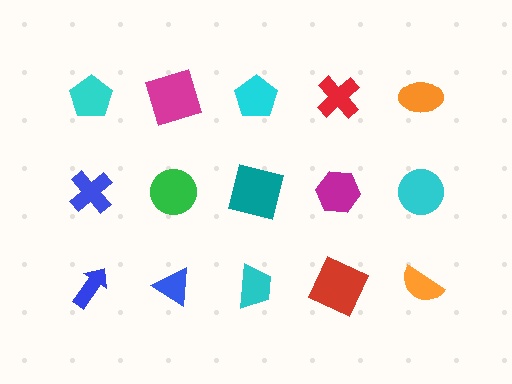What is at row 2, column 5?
A cyan circle.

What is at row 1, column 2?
A magenta square.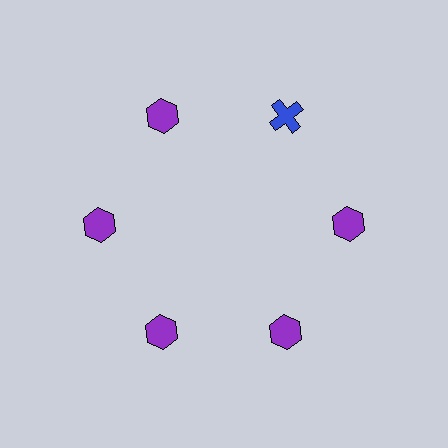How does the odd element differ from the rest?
It differs in both color (blue instead of purple) and shape (cross instead of hexagon).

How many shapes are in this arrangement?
There are 6 shapes arranged in a ring pattern.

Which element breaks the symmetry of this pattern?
The blue cross at roughly the 1 o'clock position breaks the symmetry. All other shapes are purple hexagons.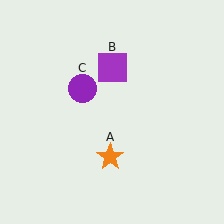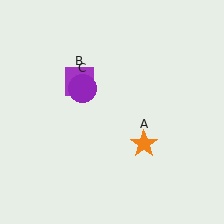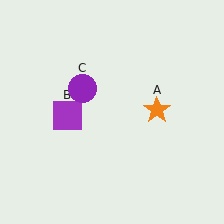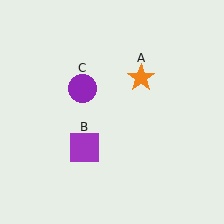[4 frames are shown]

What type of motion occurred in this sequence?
The orange star (object A), purple square (object B) rotated counterclockwise around the center of the scene.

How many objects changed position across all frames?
2 objects changed position: orange star (object A), purple square (object B).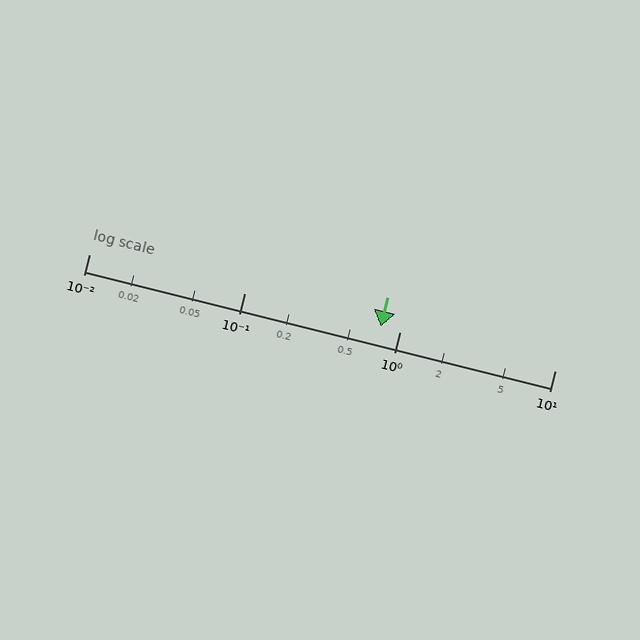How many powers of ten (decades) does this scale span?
The scale spans 3 decades, from 0.01 to 10.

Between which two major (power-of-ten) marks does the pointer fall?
The pointer is between 0.1 and 1.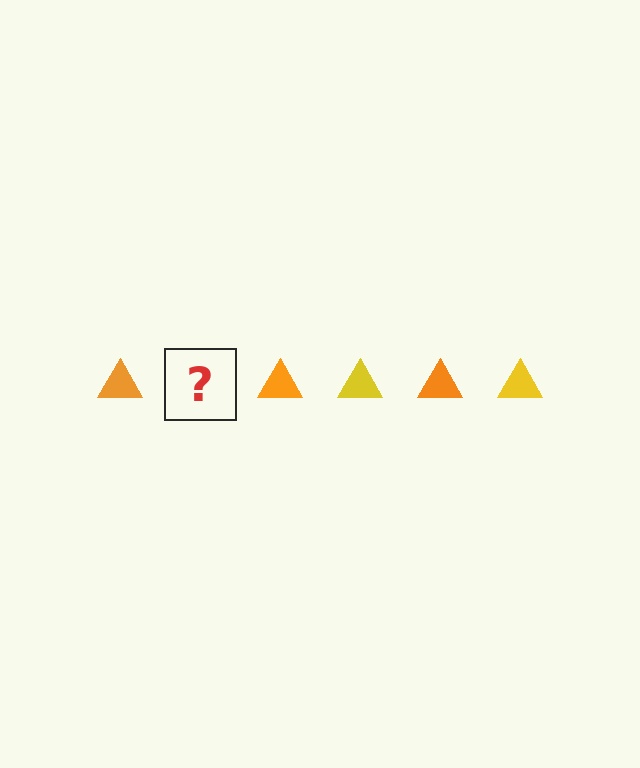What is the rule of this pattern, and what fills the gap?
The rule is that the pattern cycles through orange, yellow triangles. The gap should be filled with a yellow triangle.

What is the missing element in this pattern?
The missing element is a yellow triangle.